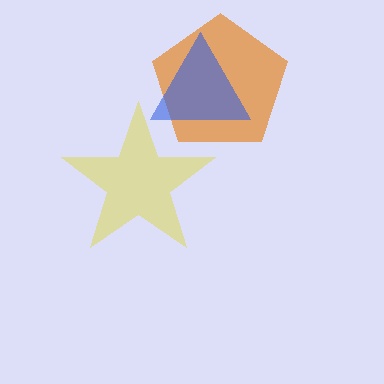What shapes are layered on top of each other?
The layered shapes are: an orange pentagon, a blue triangle, a yellow star.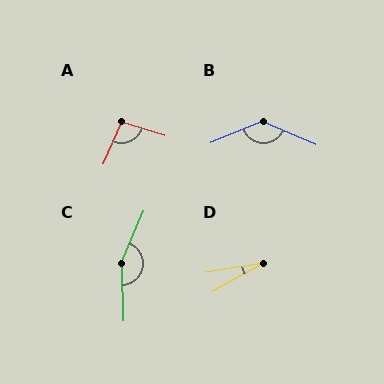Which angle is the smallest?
D, at approximately 21 degrees.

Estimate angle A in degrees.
Approximately 96 degrees.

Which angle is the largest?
C, at approximately 156 degrees.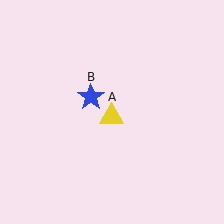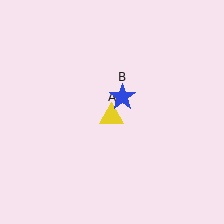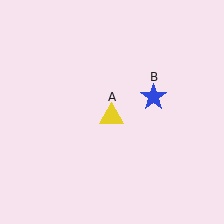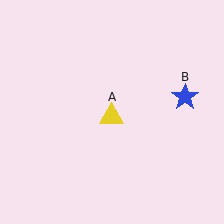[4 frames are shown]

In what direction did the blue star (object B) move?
The blue star (object B) moved right.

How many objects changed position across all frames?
1 object changed position: blue star (object B).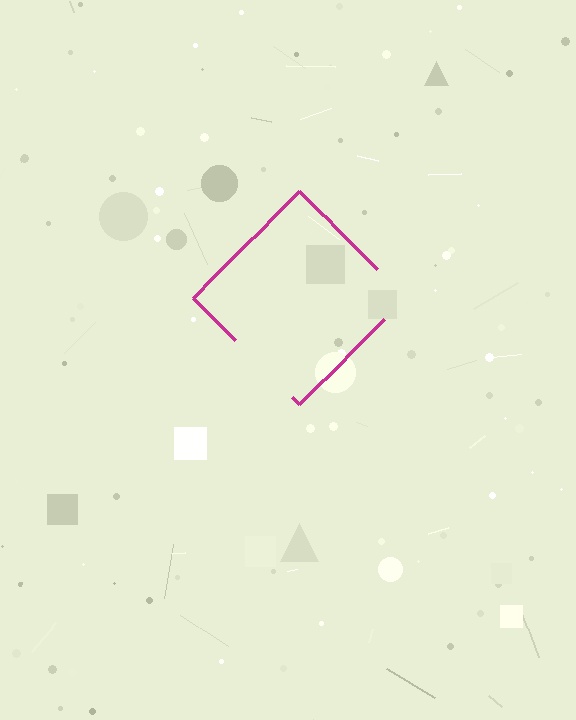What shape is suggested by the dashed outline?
The dashed outline suggests a diamond.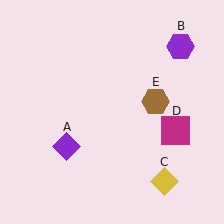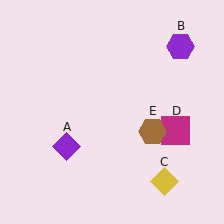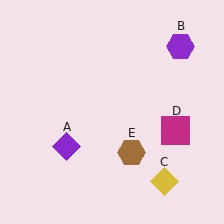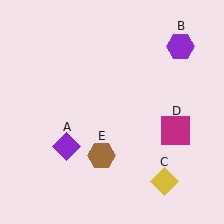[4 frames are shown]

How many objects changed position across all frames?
1 object changed position: brown hexagon (object E).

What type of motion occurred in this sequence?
The brown hexagon (object E) rotated clockwise around the center of the scene.